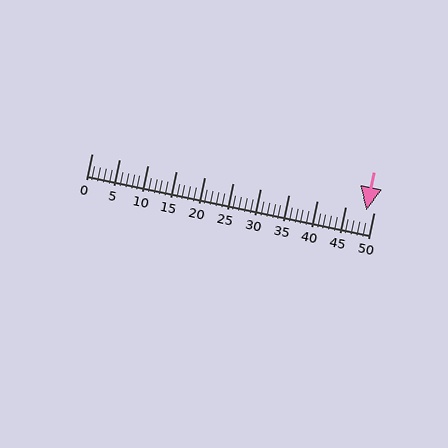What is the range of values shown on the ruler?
The ruler shows values from 0 to 50.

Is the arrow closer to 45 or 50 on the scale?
The arrow is closer to 50.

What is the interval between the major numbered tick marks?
The major tick marks are spaced 5 units apart.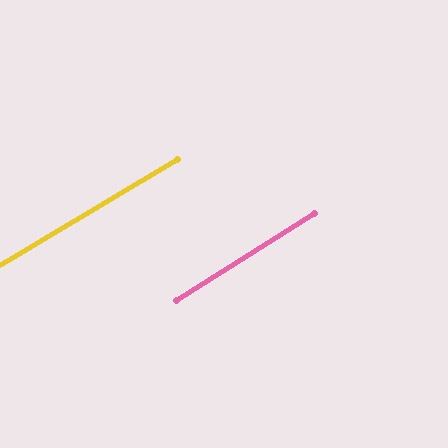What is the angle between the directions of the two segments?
Approximately 1 degree.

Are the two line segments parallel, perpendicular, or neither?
Parallel — their directions differ by only 1.5°.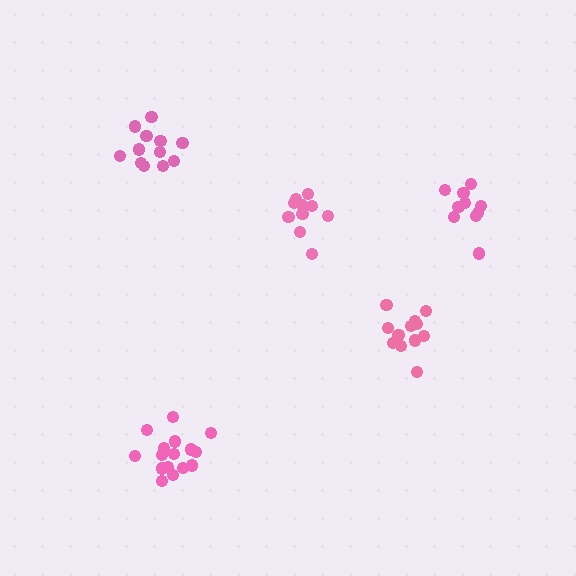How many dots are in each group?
Group 1: 10 dots, Group 2: 13 dots, Group 3: 16 dots, Group 4: 12 dots, Group 5: 10 dots (61 total).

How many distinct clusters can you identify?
There are 5 distinct clusters.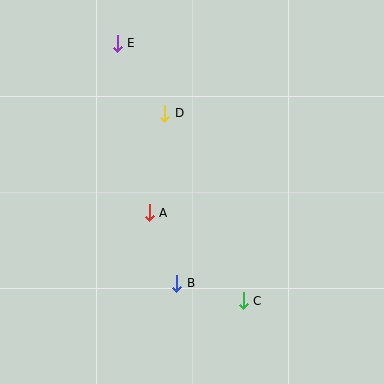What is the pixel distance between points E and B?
The distance between E and B is 247 pixels.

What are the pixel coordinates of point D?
Point D is at (165, 113).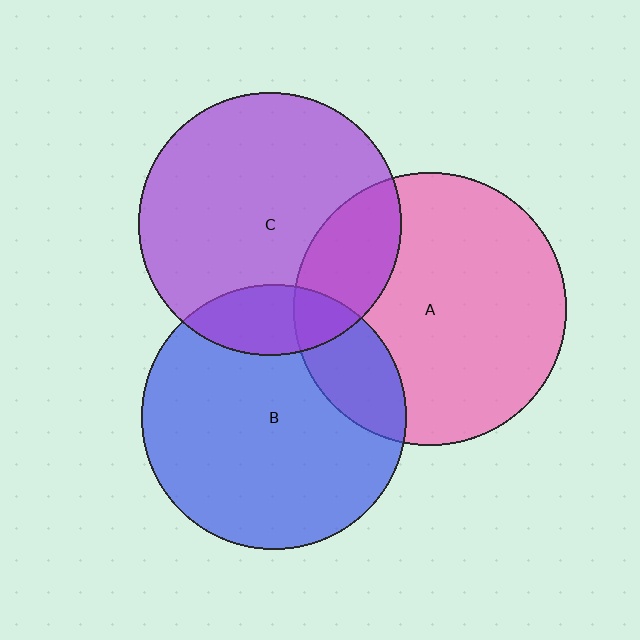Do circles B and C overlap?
Yes.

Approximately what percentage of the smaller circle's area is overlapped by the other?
Approximately 15%.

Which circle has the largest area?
Circle A (pink).